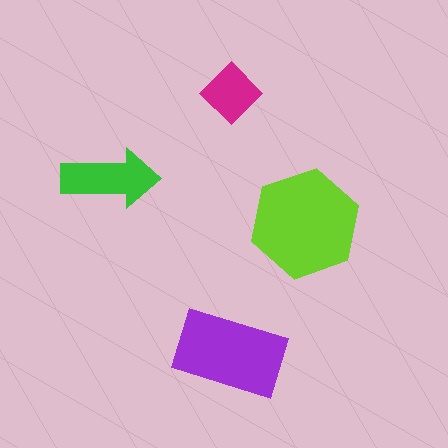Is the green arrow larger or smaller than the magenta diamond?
Larger.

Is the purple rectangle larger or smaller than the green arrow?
Larger.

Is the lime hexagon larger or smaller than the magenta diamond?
Larger.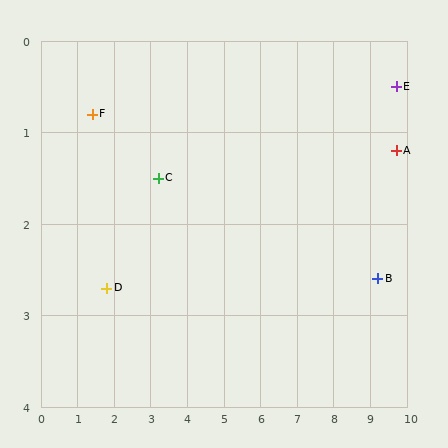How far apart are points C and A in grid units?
Points C and A are about 6.5 grid units apart.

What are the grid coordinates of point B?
Point B is at approximately (9.2, 2.6).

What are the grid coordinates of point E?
Point E is at approximately (9.7, 0.5).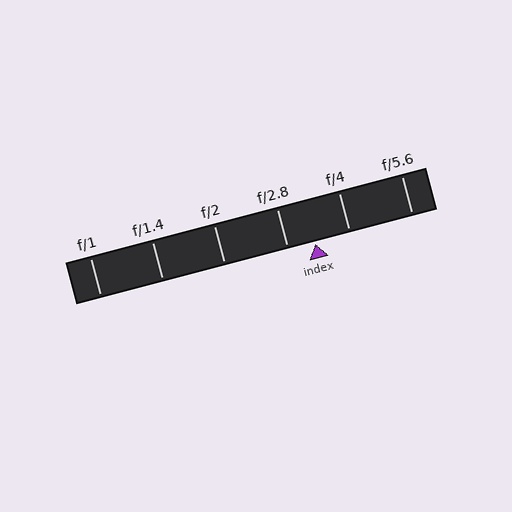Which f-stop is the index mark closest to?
The index mark is closest to f/2.8.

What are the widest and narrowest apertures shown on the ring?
The widest aperture shown is f/1 and the narrowest is f/5.6.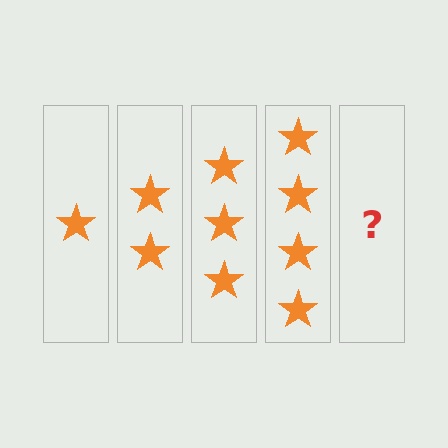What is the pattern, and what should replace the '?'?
The pattern is that each step adds one more star. The '?' should be 5 stars.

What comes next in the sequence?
The next element should be 5 stars.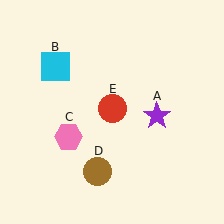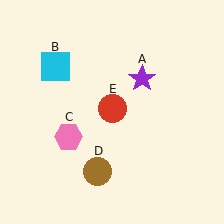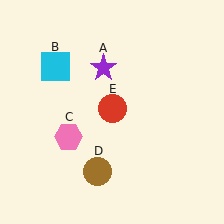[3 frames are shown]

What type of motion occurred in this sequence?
The purple star (object A) rotated counterclockwise around the center of the scene.